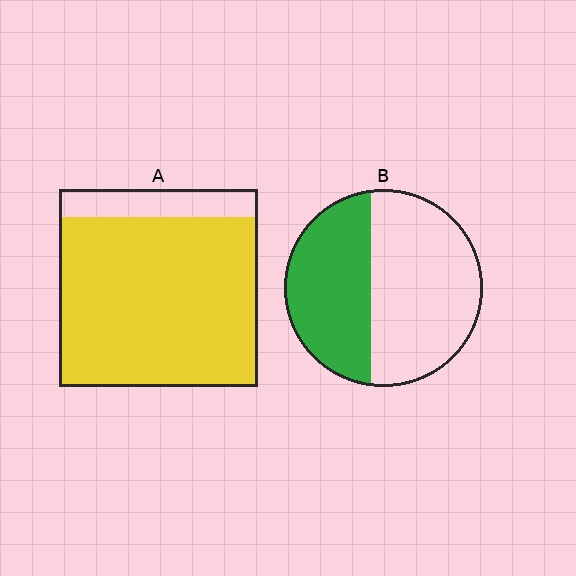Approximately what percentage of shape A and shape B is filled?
A is approximately 85% and B is approximately 40%.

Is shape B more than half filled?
No.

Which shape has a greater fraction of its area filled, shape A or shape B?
Shape A.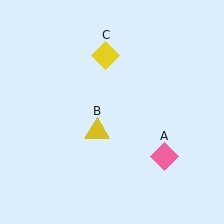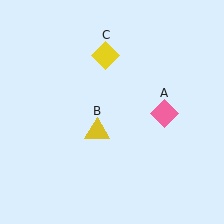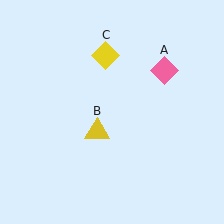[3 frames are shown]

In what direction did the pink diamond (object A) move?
The pink diamond (object A) moved up.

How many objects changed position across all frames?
1 object changed position: pink diamond (object A).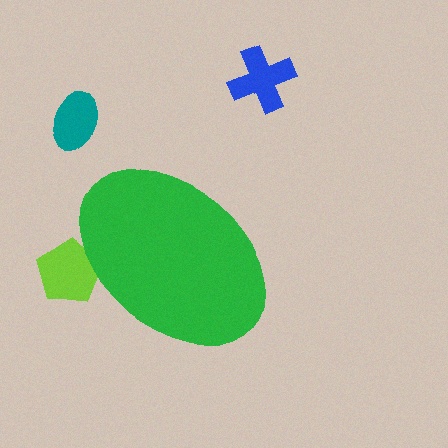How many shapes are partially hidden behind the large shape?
1 shape is partially hidden.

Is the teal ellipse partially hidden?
No, the teal ellipse is fully visible.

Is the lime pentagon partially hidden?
Yes, the lime pentagon is partially hidden behind the green ellipse.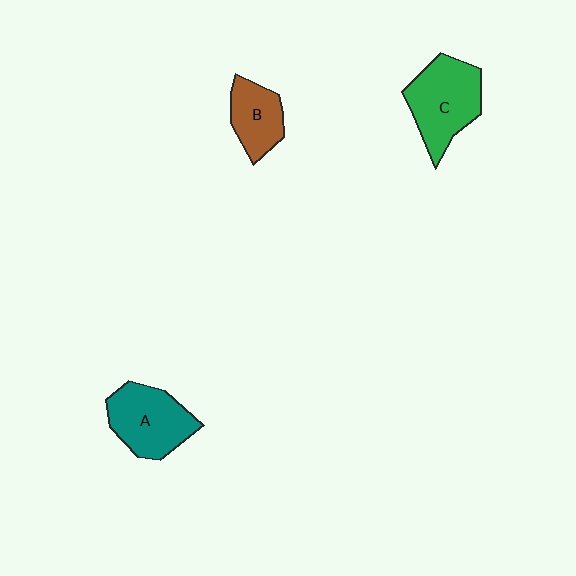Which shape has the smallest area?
Shape B (brown).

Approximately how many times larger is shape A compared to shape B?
Approximately 1.5 times.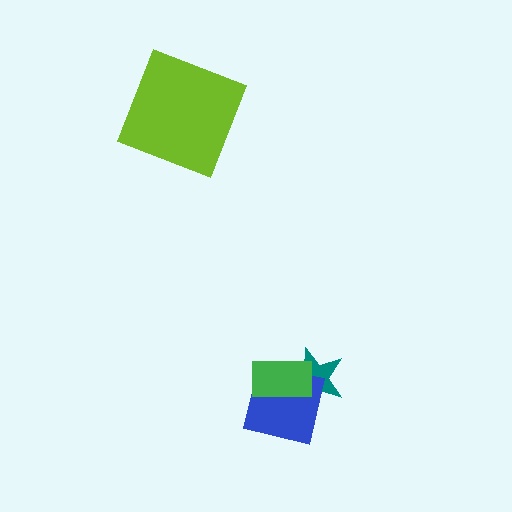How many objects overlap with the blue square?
2 objects overlap with the blue square.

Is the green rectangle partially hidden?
No, no other shape covers it.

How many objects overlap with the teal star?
2 objects overlap with the teal star.